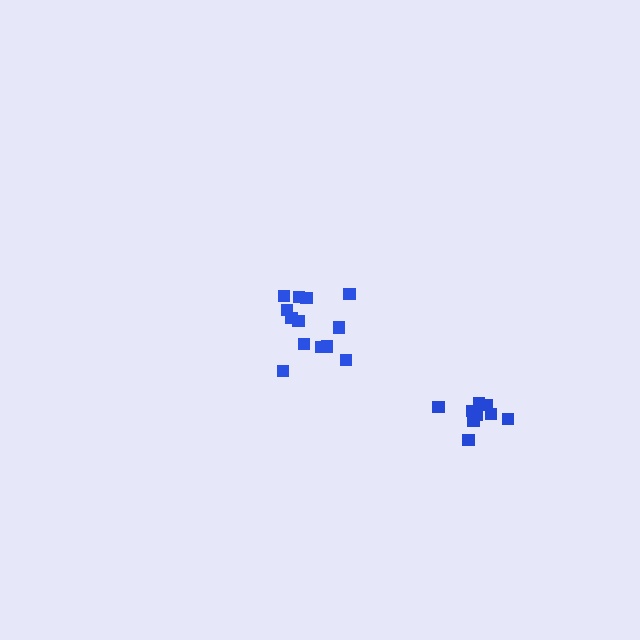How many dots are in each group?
Group 1: 13 dots, Group 2: 9 dots (22 total).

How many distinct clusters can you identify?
There are 2 distinct clusters.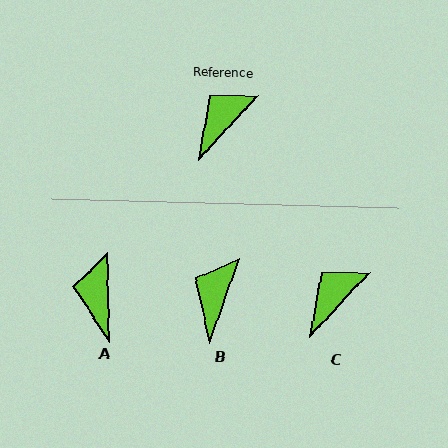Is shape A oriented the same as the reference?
No, it is off by about 44 degrees.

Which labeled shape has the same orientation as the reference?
C.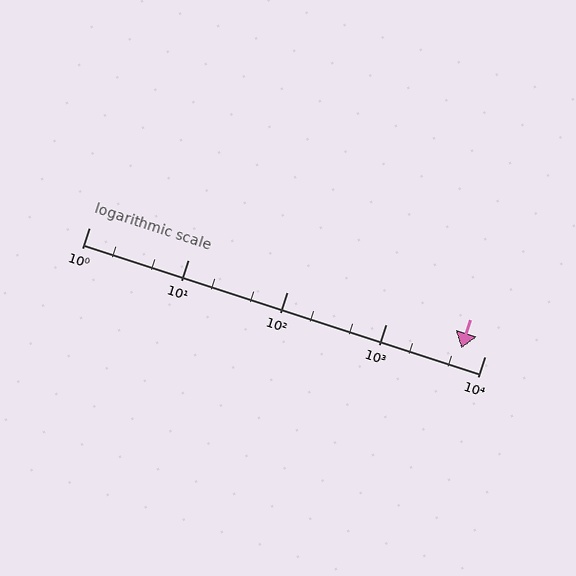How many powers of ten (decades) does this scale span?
The scale spans 4 decades, from 1 to 10000.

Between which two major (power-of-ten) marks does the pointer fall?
The pointer is between 1000 and 10000.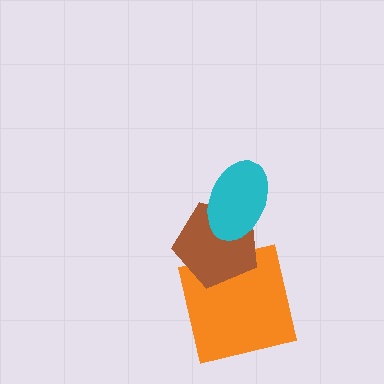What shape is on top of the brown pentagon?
The cyan ellipse is on top of the brown pentagon.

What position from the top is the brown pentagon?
The brown pentagon is 2nd from the top.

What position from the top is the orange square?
The orange square is 3rd from the top.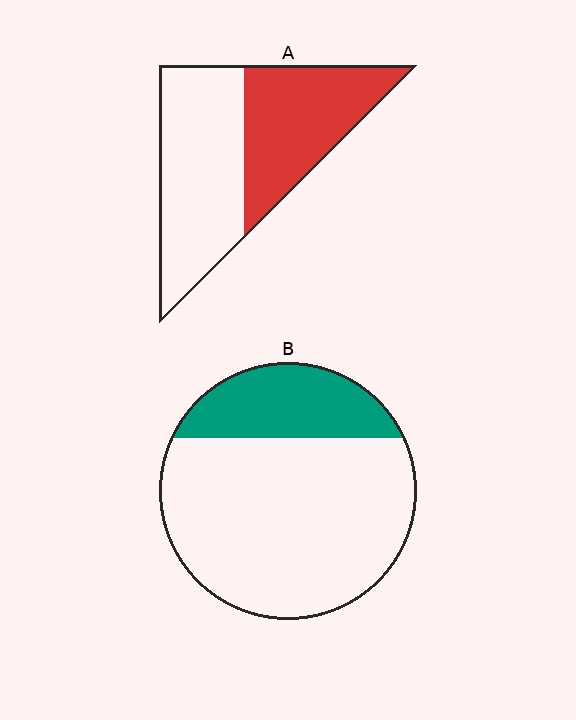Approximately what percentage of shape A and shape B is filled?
A is approximately 45% and B is approximately 25%.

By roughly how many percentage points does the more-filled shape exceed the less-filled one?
By roughly 20 percentage points (A over B).